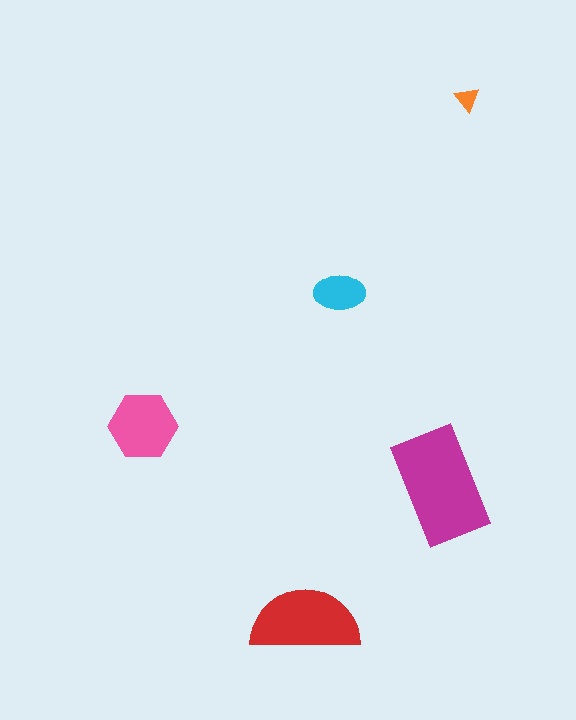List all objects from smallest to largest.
The orange triangle, the cyan ellipse, the pink hexagon, the red semicircle, the magenta rectangle.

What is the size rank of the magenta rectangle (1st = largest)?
1st.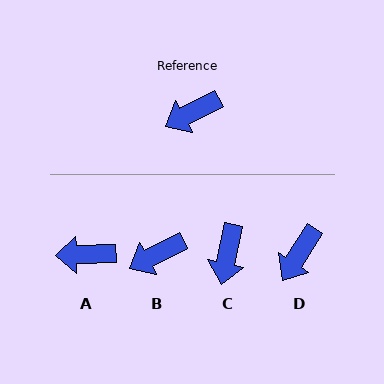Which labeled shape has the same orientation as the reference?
B.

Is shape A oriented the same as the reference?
No, it is off by about 26 degrees.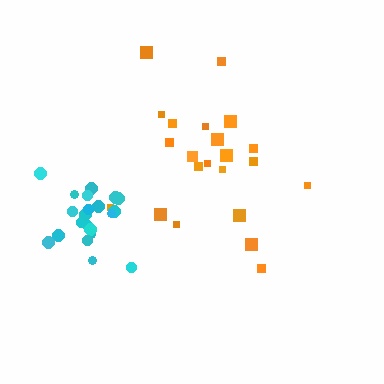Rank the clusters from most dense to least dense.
cyan, orange.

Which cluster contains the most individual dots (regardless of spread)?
Orange (23).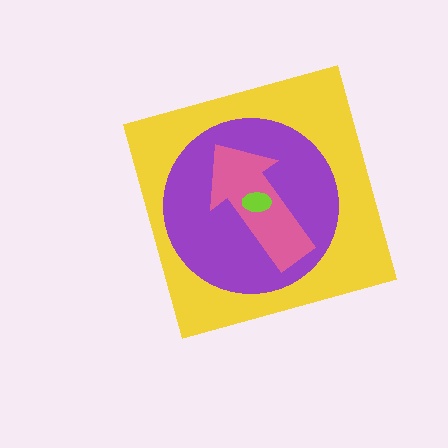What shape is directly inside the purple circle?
The pink arrow.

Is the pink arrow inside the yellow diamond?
Yes.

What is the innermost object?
The lime ellipse.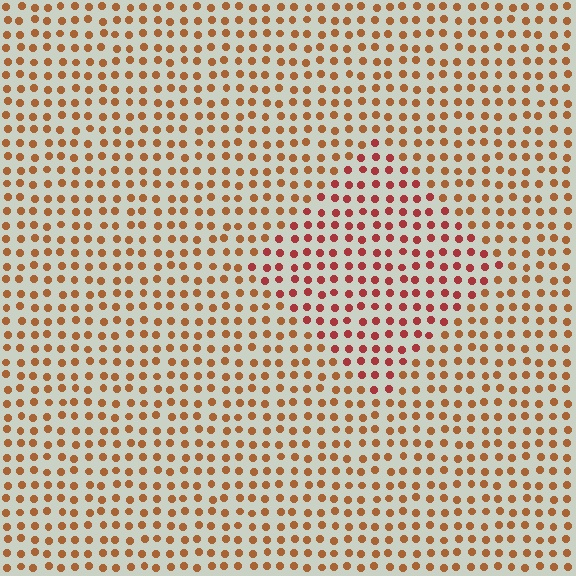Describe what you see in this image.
The image is filled with small brown elements in a uniform arrangement. A diamond-shaped region is visible where the elements are tinted to a slightly different hue, forming a subtle color boundary.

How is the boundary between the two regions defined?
The boundary is defined purely by a slight shift in hue (about 29 degrees). Spacing, size, and orientation are identical on both sides.